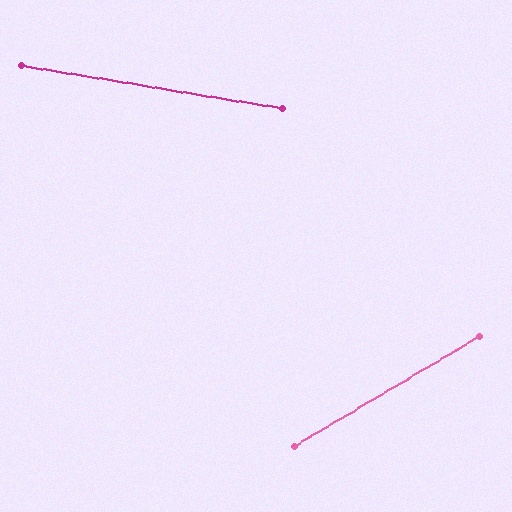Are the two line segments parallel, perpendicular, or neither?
Neither parallel nor perpendicular — they differ by about 40°.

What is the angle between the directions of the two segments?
Approximately 40 degrees.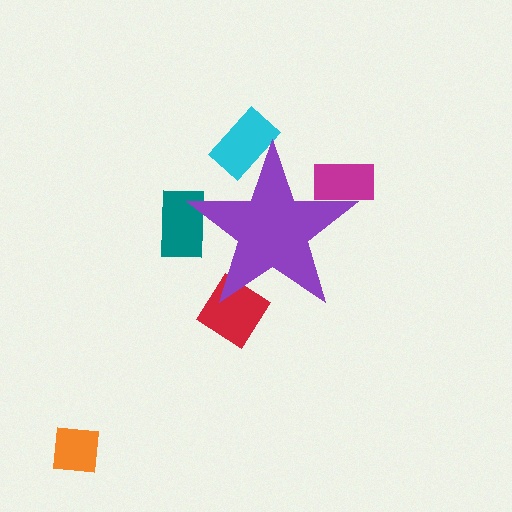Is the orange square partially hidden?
No, the orange square is fully visible.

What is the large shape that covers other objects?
A purple star.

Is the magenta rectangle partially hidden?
Yes, the magenta rectangle is partially hidden behind the purple star.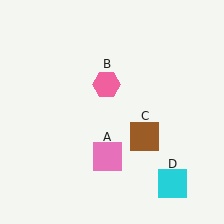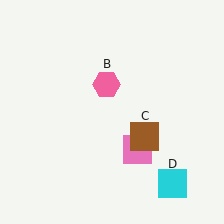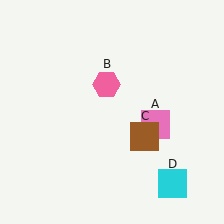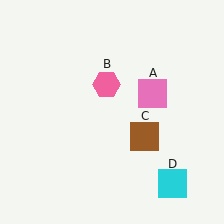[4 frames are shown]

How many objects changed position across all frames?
1 object changed position: pink square (object A).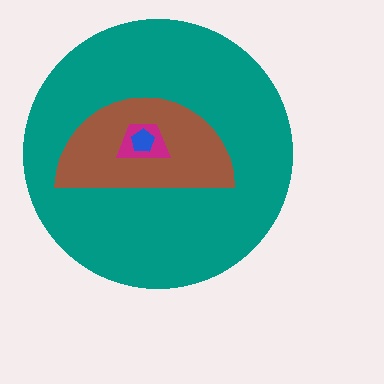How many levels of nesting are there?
4.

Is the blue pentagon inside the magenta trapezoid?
Yes.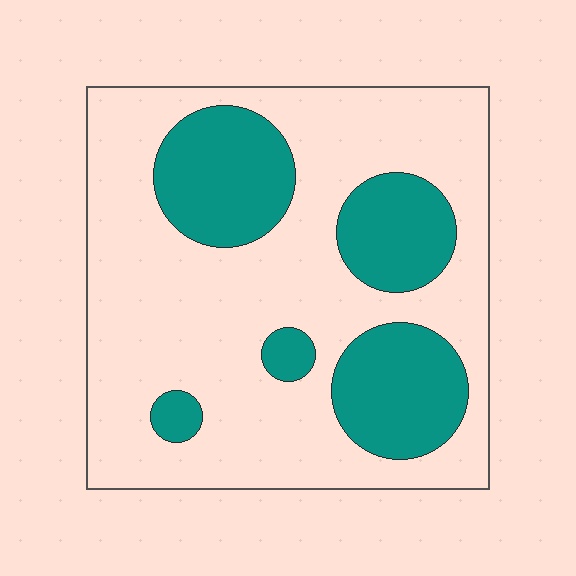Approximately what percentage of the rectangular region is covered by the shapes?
Approximately 30%.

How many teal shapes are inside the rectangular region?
5.